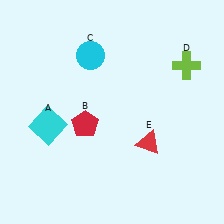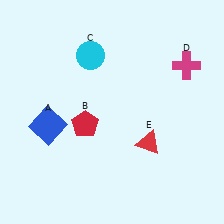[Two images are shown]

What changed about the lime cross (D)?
In Image 1, D is lime. In Image 2, it changed to magenta.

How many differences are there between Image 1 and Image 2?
There are 2 differences between the two images.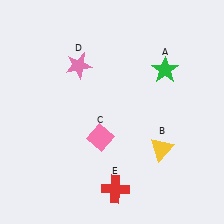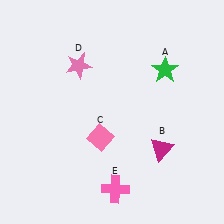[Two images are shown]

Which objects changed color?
B changed from yellow to magenta. E changed from red to pink.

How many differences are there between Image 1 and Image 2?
There are 2 differences between the two images.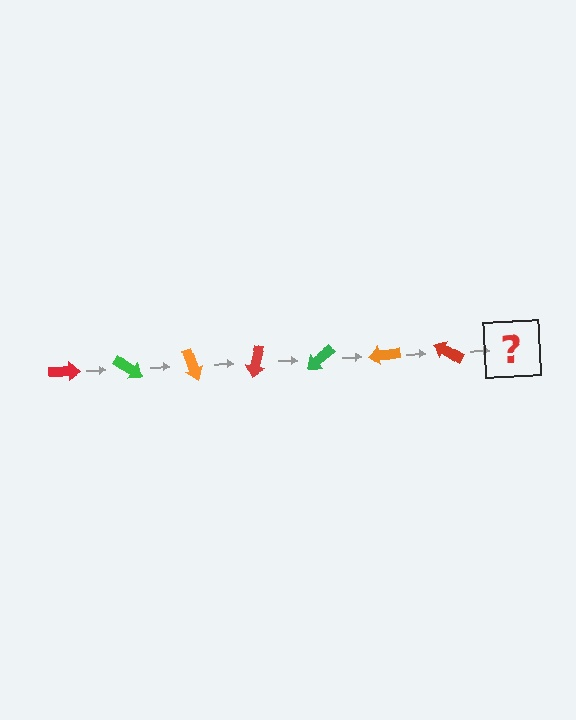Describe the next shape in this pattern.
It should be a green arrow, rotated 245 degrees from the start.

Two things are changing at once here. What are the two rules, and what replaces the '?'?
The two rules are that it rotates 35 degrees each step and the color cycles through red, green, and orange. The '?' should be a green arrow, rotated 245 degrees from the start.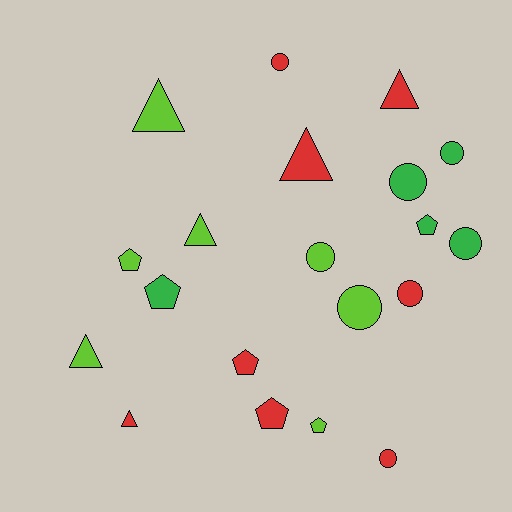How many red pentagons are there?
There are 2 red pentagons.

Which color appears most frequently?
Red, with 8 objects.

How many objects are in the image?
There are 20 objects.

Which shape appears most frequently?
Circle, with 8 objects.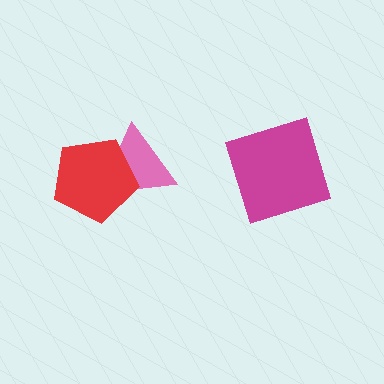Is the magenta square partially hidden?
No, no other shape covers it.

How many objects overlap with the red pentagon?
1 object overlaps with the red pentagon.